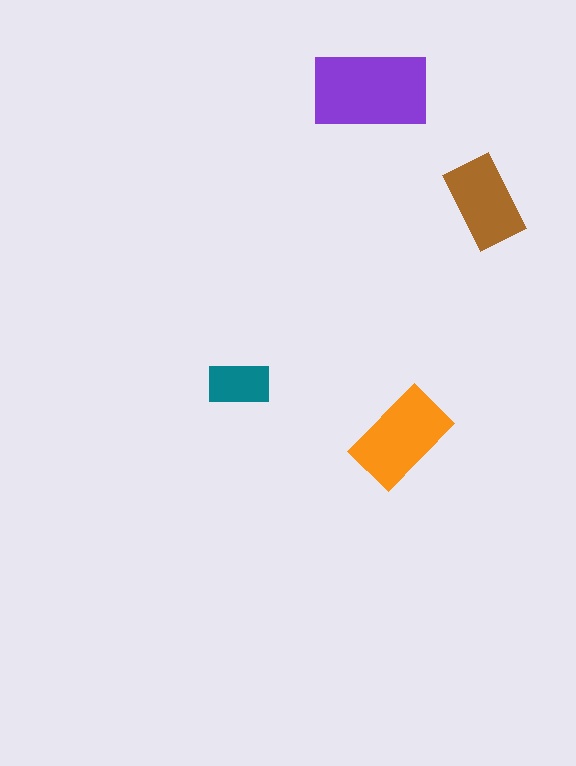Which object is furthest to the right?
The brown rectangle is rightmost.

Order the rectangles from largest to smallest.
the purple one, the orange one, the brown one, the teal one.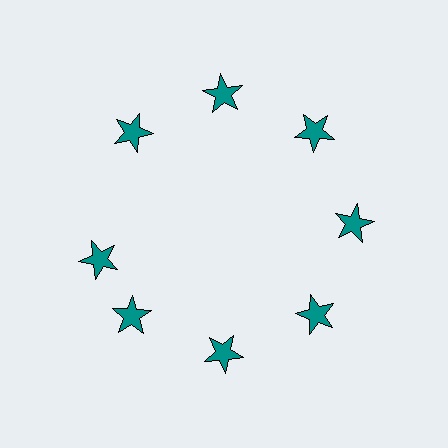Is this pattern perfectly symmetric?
No. The 8 teal stars are arranged in a ring, but one element near the 9 o'clock position is rotated out of alignment along the ring, breaking the 8-fold rotational symmetry.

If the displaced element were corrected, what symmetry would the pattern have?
It would have 8-fold rotational symmetry — the pattern would map onto itself every 45 degrees.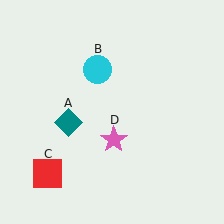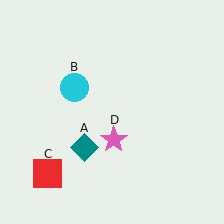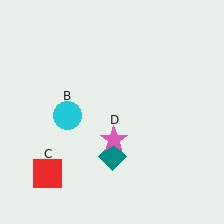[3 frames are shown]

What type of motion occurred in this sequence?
The teal diamond (object A), cyan circle (object B) rotated counterclockwise around the center of the scene.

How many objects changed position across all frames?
2 objects changed position: teal diamond (object A), cyan circle (object B).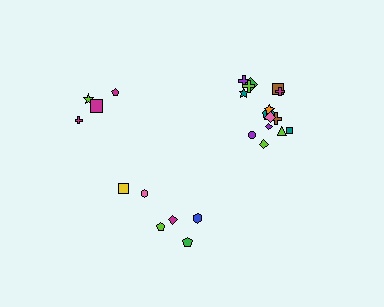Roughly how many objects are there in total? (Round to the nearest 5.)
Roughly 25 objects in total.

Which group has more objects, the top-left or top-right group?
The top-right group.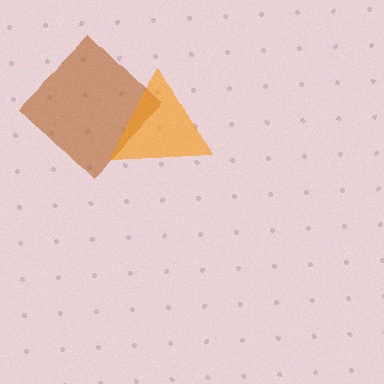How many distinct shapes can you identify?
There are 2 distinct shapes: a brown diamond, an orange triangle.